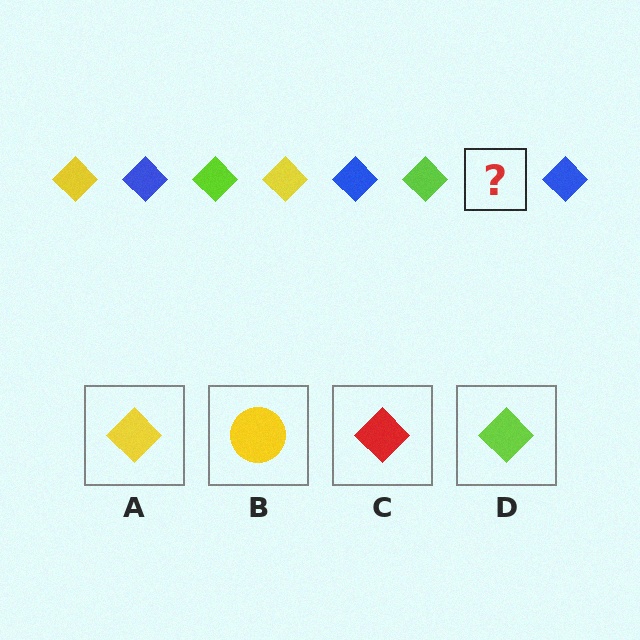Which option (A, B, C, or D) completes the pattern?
A.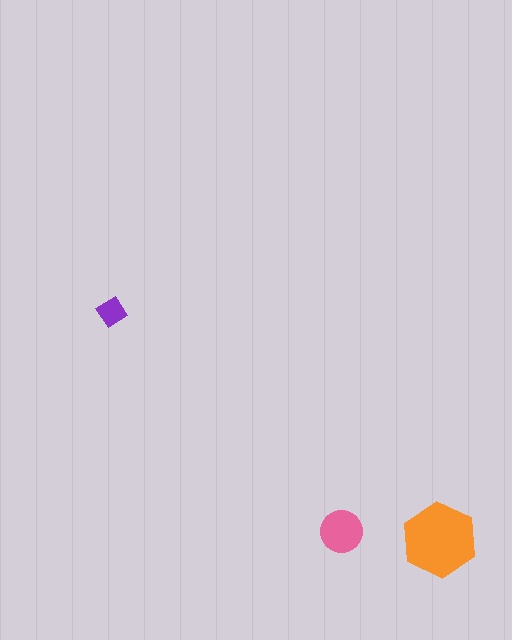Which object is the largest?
The orange hexagon.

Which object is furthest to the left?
The purple diamond is leftmost.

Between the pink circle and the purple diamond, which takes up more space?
The pink circle.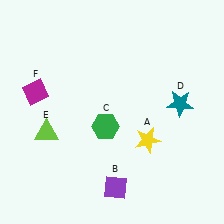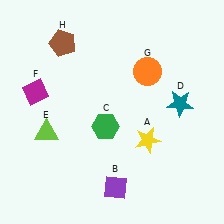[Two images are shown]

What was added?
An orange circle (G), a brown pentagon (H) were added in Image 2.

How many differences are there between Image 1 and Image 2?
There are 2 differences between the two images.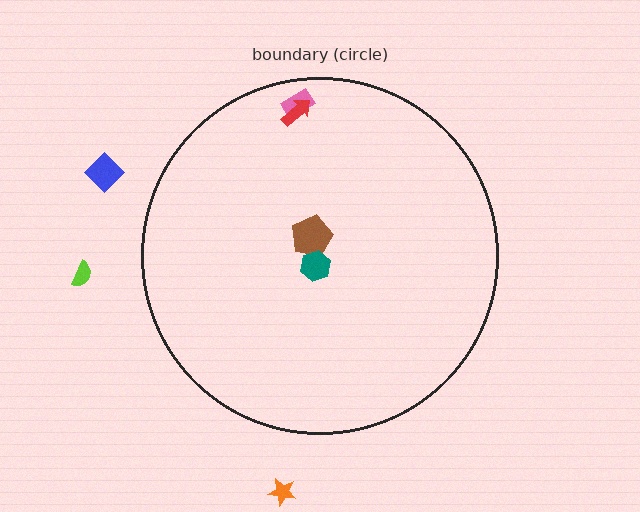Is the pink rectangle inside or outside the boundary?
Inside.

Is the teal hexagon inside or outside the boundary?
Inside.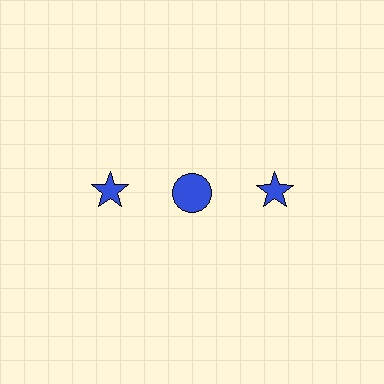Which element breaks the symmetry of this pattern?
The blue circle in the top row, second from left column breaks the symmetry. All other shapes are blue stars.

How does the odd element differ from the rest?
It has a different shape: circle instead of star.